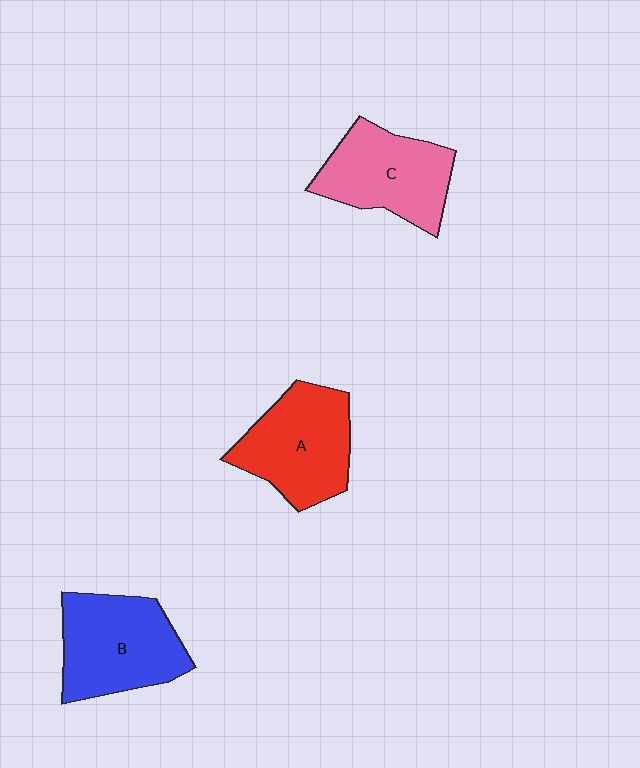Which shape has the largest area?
Shape B (blue).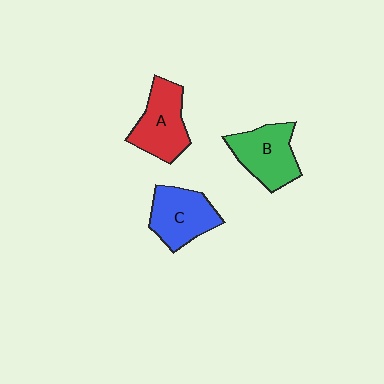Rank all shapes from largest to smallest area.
From largest to smallest: A (red), B (green), C (blue).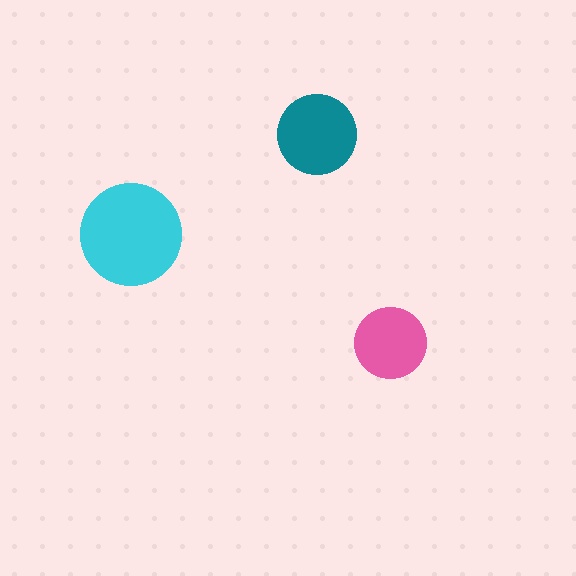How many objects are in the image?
There are 3 objects in the image.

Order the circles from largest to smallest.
the cyan one, the teal one, the pink one.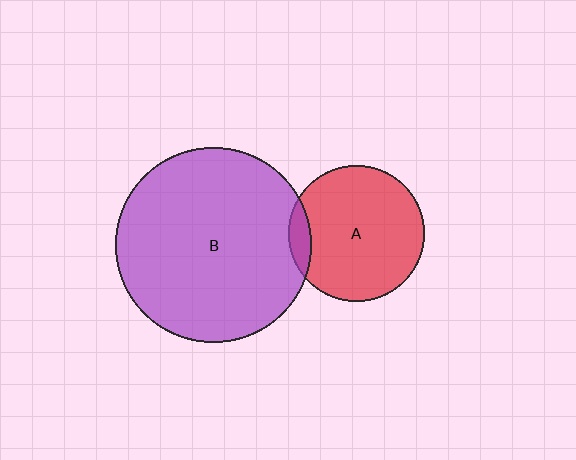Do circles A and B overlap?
Yes.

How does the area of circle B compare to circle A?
Approximately 2.1 times.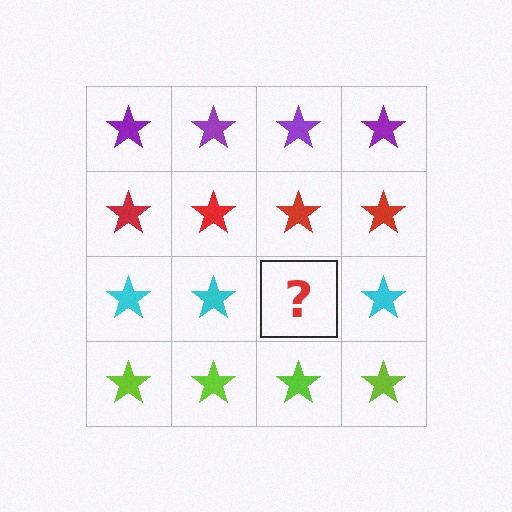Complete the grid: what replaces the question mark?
The question mark should be replaced with a cyan star.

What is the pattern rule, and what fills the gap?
The rule is that each row has a consistent color. The gap should be filled with a cyan star.